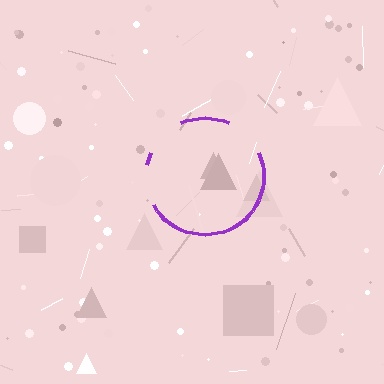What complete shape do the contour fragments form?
The contour fragments form a circle.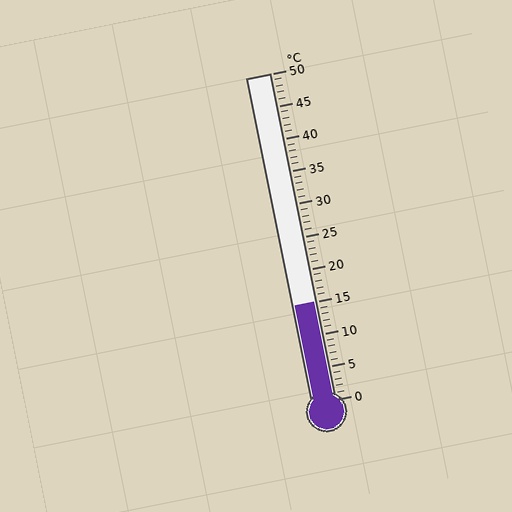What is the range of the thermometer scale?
The thermometer scale ranges from 0°C to 50°C.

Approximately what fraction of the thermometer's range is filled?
The thermometer is filled to approximately 30% of its range.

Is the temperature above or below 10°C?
The temperature is above 10°C.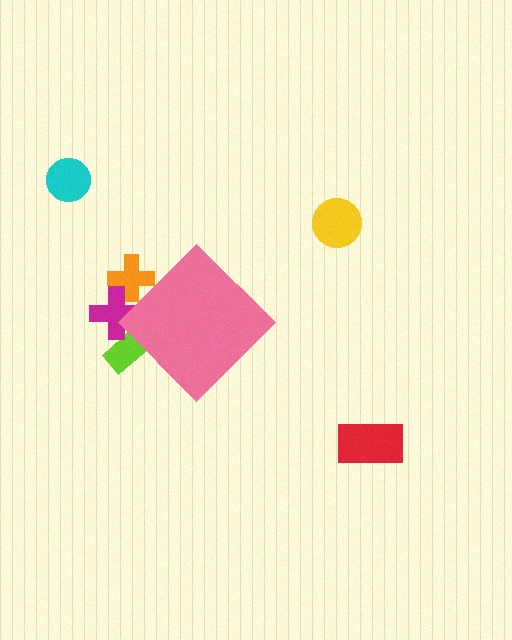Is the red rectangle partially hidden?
No, the red rectangle is fully visible.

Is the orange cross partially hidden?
Yes, the orange cross is partially hidden behind the pink diamond.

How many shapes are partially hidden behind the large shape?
3 shapes are partially hidden.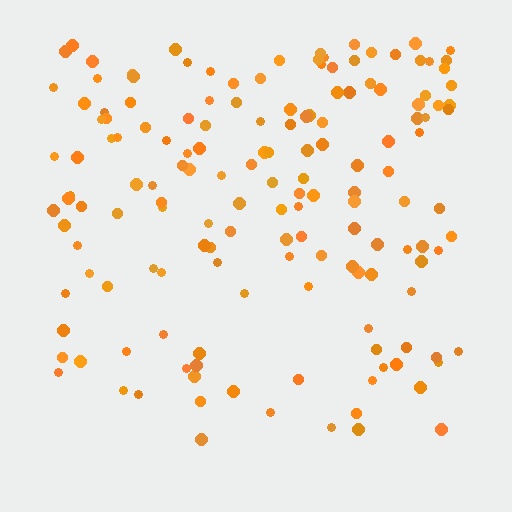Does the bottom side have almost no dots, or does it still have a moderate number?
Still a moderate number, just noticeably fewer than the top.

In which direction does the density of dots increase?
From bottom to top, with the top side densest.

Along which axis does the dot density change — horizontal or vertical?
Vertical.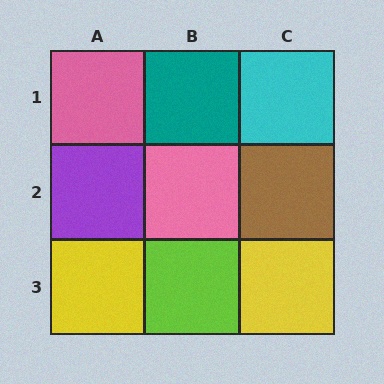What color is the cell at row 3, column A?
Yellow.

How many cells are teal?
1 cell is teal.